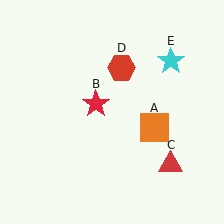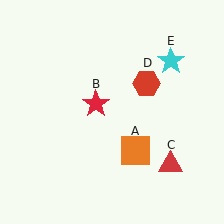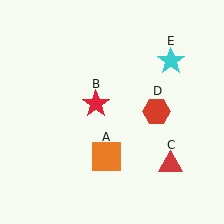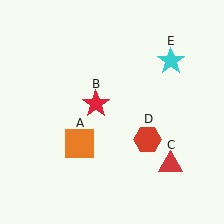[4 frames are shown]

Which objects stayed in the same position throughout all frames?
Red star (object B) and red triangle (object C) and cyan star (object E) remained stationary.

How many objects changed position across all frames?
2 objects changed position: orange square (object A), red hexagon (object D).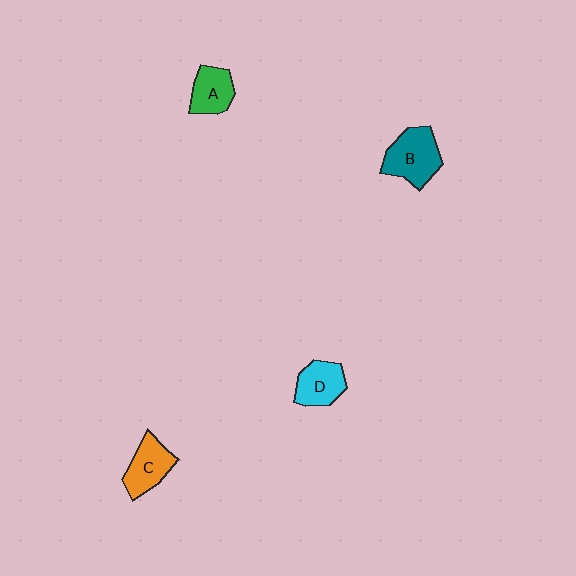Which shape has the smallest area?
Shape A (green).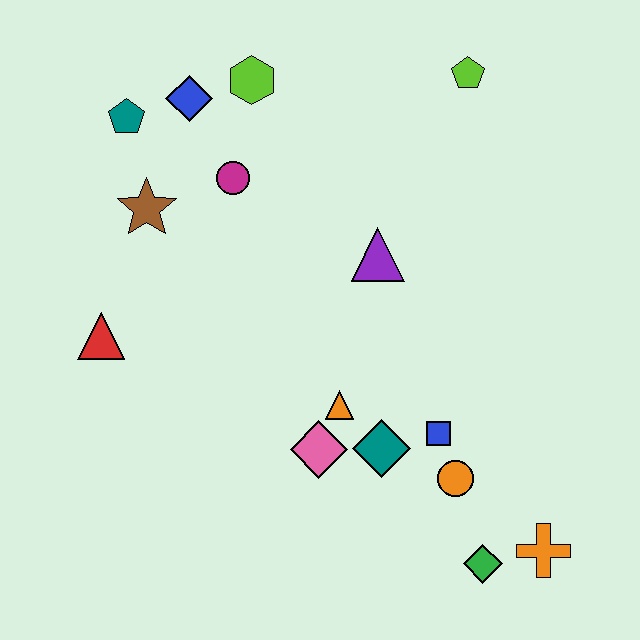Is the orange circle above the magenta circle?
No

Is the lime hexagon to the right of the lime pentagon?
No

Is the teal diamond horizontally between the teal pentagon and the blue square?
Yes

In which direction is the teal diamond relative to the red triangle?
The teal diamond is to the right of the red triangle.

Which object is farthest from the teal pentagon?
The orange cross is farthest from the teal pentagon.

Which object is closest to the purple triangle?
The orange triangle is closest to the purple triangle.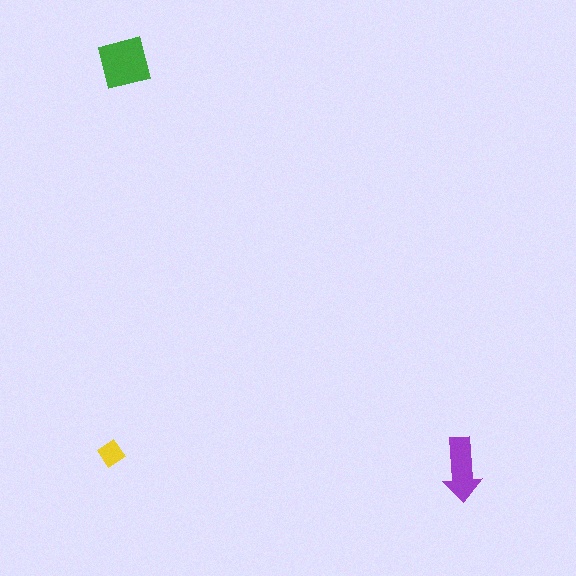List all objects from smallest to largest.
The yellow diamond, the purple arrow, the green square.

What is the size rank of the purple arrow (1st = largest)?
2nd.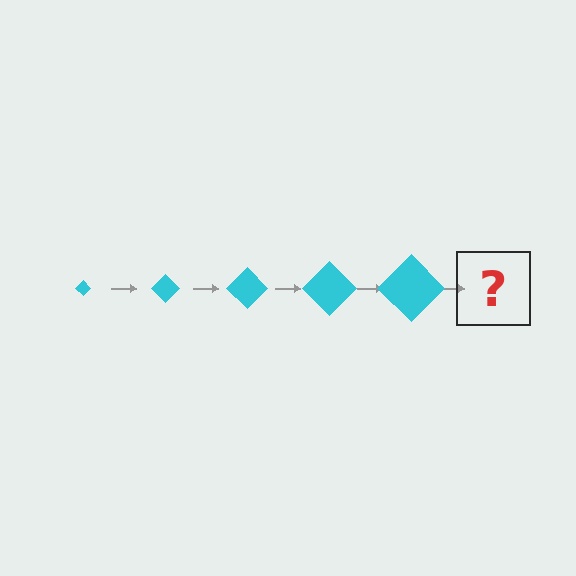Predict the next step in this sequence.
The next step is a cyan diamond, larger than the previous one.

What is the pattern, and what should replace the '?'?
The pattern is that the diamond gets progressively larger each step. The '?' should be a cyan diamond, larger than the previous one.